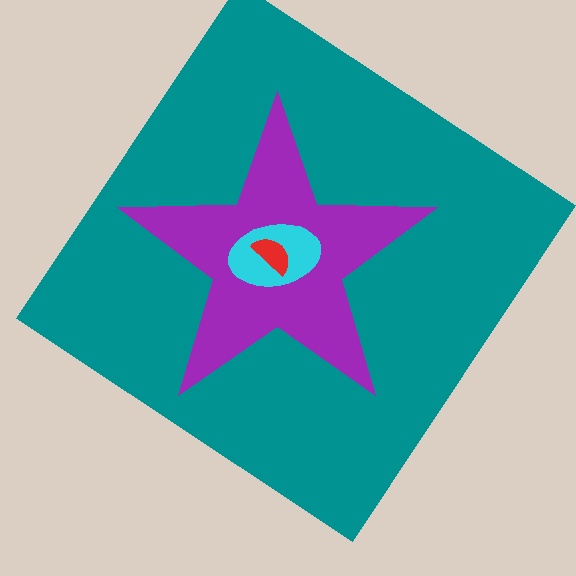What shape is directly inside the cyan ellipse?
The red semicircle.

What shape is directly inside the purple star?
The cyan ellipse.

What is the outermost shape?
The teal diamond.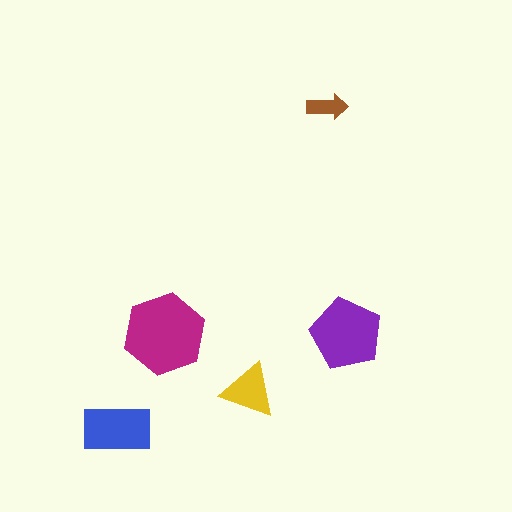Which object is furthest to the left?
The blue rectangle is leftmost.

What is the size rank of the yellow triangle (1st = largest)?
4th.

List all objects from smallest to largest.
The brown arrow, the yellow triangle, the blue rectangle, the purple pentagon, the magenta hexagon.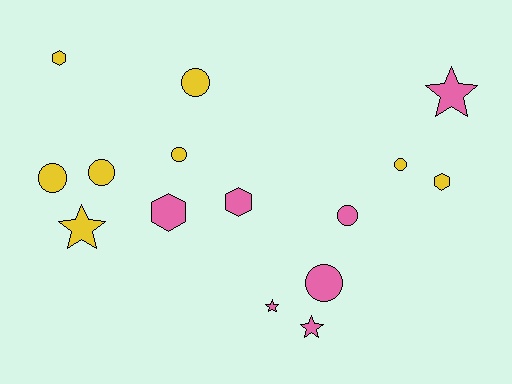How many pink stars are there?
There are 3 pink stars.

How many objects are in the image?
There are 15 objects.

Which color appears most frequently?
Yellow, with 8 objects.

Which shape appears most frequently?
Circle, with 7 objects.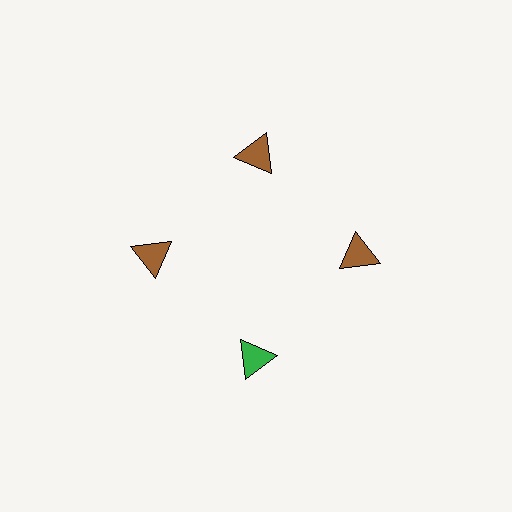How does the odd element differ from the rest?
It has a different color: green instead of brown.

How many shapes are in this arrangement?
There are 4 shapes arranged in a ring pattern.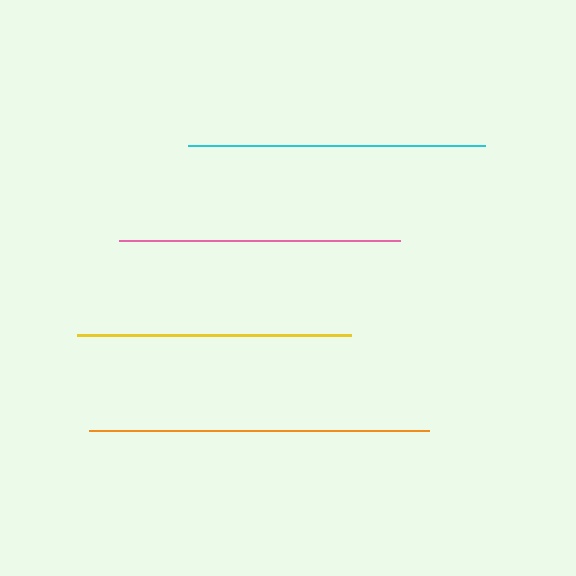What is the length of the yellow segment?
The yellow segment is approximately 275 pixels long.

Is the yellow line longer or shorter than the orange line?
The orange line is longer than the yellow line.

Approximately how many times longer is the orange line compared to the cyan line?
The orange line is approximately 1.1 times the length of the cyan line.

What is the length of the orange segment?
The orange segment is approximately 340 pixels long.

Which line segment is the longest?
The orange line is the longest at approximately 340 pixels.